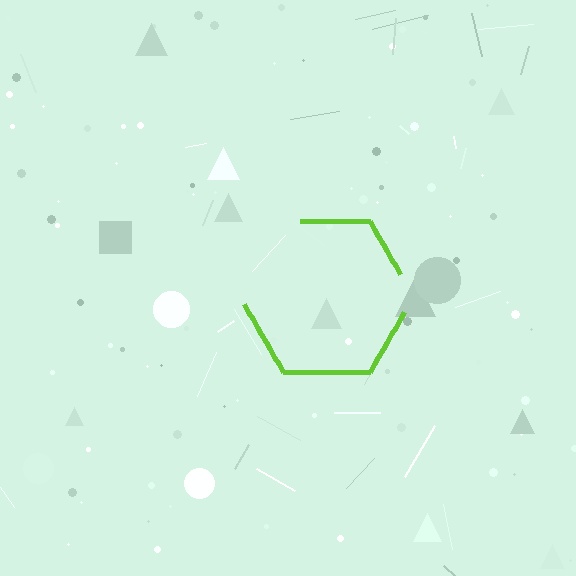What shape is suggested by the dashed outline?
The dashed outline suggests a hexagon.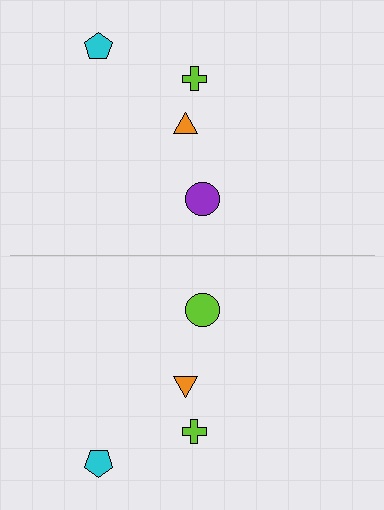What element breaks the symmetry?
The lime circle on the bottom side breaks the symmetry — its mirror counterpart is purple.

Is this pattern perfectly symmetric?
No, the pattern is not perfectly symmetric. The lime circle on the bottom side breaks the symmetry — its mirror counterpart is purple.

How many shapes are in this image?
There are 8 shapes in this image.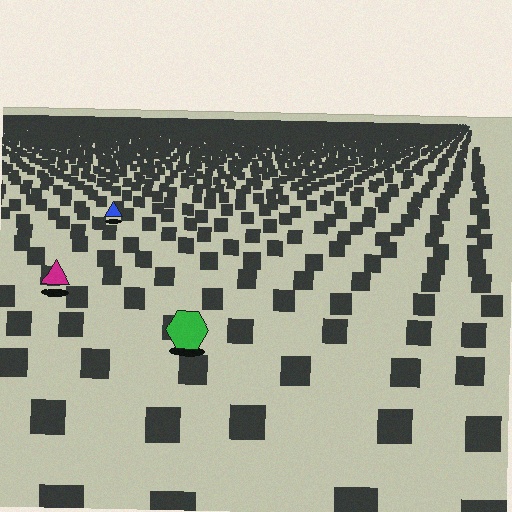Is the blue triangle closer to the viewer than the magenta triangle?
No. The magenta triangle is closer — you can tell from the texture gradient: the ground texture is coarser near it.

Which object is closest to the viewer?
The green hexagon is closest. The texture marks near it are larger and more spread out.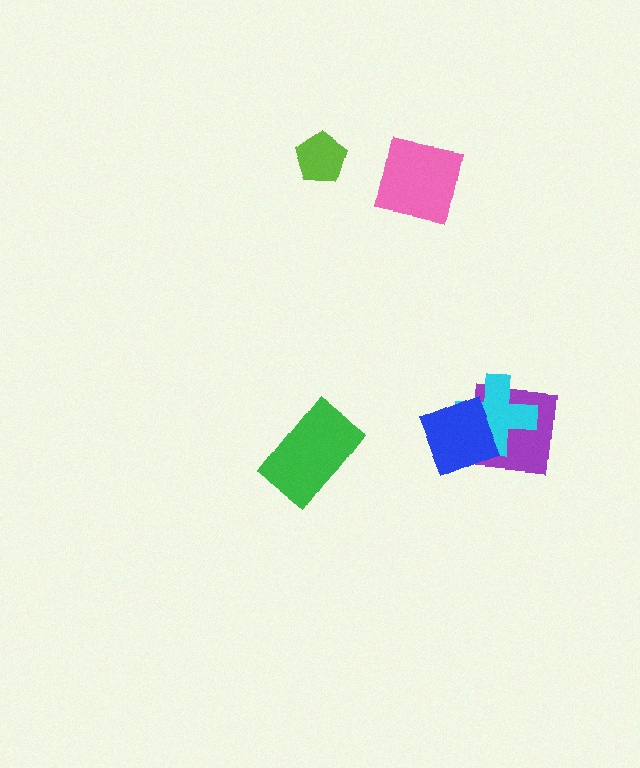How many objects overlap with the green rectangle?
0 objects overlap with the green rectangle.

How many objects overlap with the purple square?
2 objects overlap with the purple square.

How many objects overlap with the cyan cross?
2 objects overlap with the cyan cross.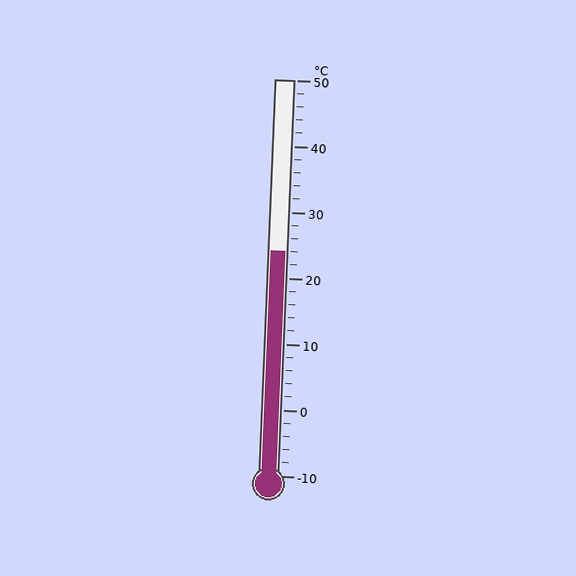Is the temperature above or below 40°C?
The temperature is below 40°C.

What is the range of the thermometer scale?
The thermometer scale ranges from -10°C to 50°C.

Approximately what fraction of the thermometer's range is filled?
The thermometer is filled to approximately 55% of its range.